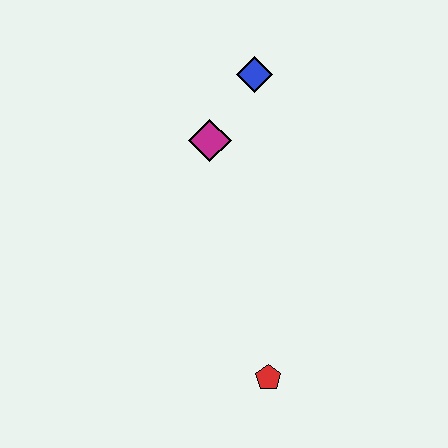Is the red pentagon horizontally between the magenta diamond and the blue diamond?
No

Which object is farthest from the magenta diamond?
The red pentagon is farthest from the magenta diamond.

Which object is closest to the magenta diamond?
The blue diamond is closest to the magenta diamond.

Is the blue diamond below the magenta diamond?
No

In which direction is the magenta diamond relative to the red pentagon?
The magenta diamond is above the red pentagon.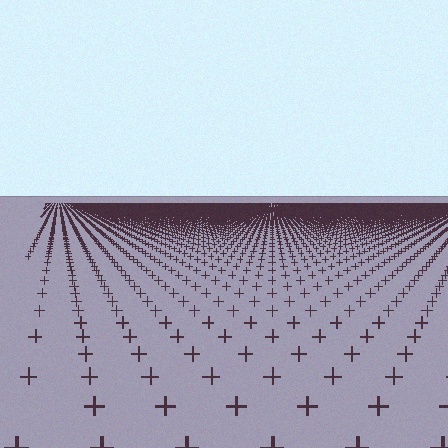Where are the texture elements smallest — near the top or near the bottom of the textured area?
Near the top.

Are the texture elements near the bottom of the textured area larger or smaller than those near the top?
Larger. Near the bottom, elements are closer to the viewer and appear at a bigger on-screen size.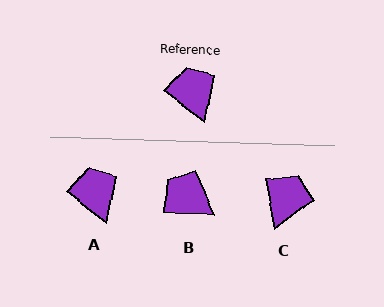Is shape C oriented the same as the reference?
No, it is off by about 41 degrees.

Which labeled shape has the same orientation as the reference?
A.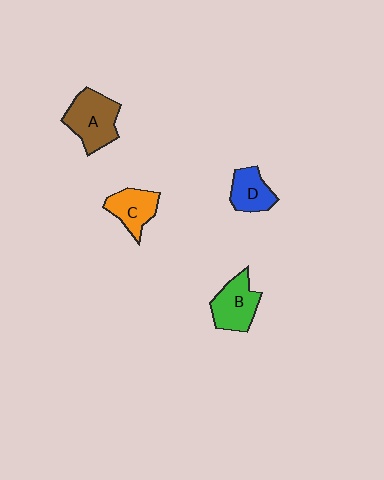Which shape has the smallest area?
Shape D (blue).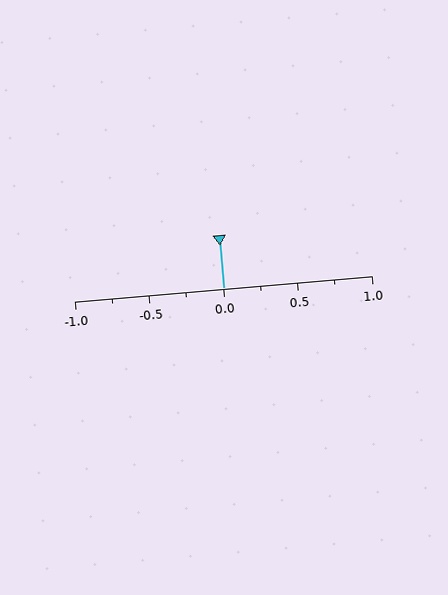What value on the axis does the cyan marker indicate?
The marker indicates approximately 0.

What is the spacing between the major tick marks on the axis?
The major ticks are spaced 0.5 apart.